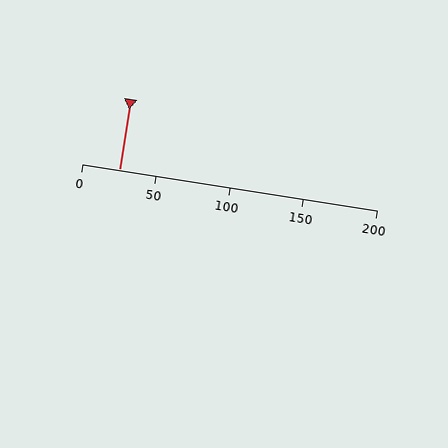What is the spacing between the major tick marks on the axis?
The major ticks are spaced 50 apart.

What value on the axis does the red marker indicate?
The marker indicates approximately 25.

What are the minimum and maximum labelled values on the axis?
The axis runs from 0 to 200.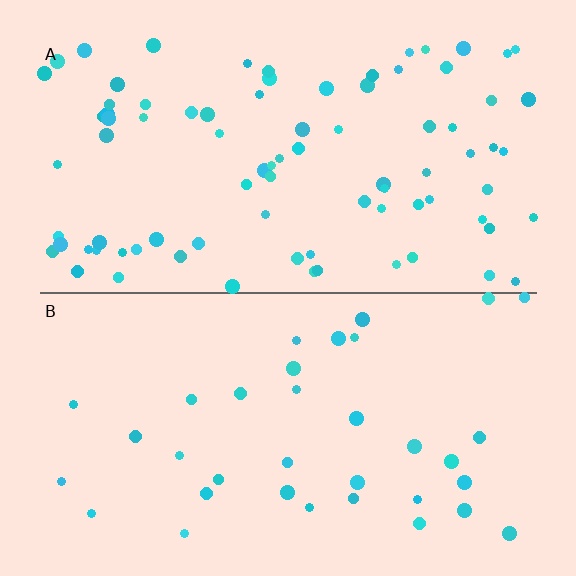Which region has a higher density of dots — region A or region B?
A (the top).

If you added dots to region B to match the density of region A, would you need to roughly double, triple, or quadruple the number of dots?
Approximately double.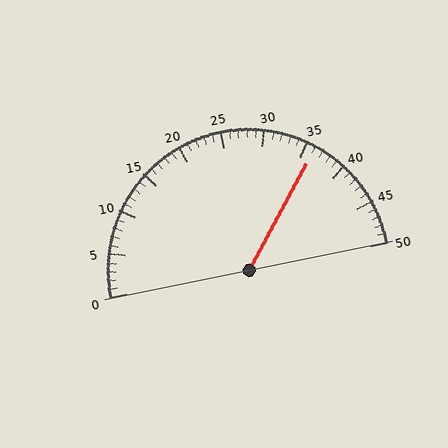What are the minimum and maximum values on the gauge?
The gauge ranges from 0 to 50.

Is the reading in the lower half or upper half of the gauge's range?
The reading is in the upper half of the range (0 to 50).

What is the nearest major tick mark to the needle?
The nearest major tick mark is 35.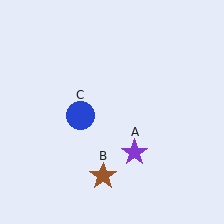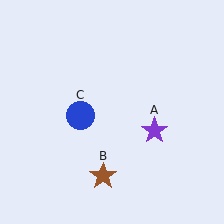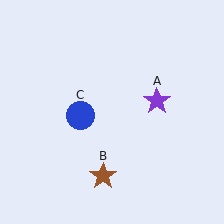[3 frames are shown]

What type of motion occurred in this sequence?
The purple star (object A) rotated counterclockwise around the center of the scene.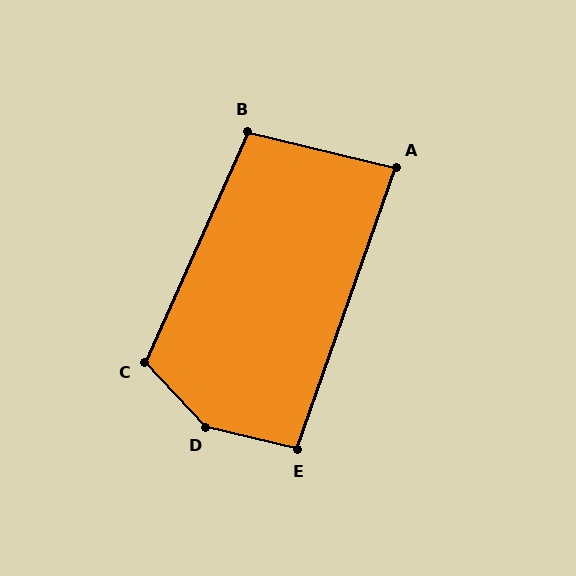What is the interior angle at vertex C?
Approximately 112 degrees (obtuse).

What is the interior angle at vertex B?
Approximately 100 degrees (obtuse).